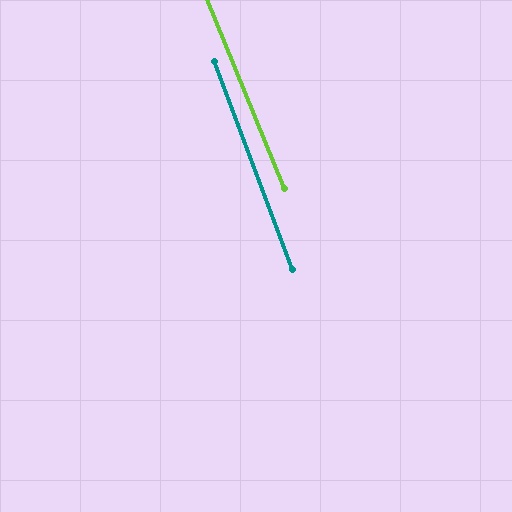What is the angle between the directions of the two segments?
Approximately 2 degrees.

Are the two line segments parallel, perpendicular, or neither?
Parallel — their directions differ by only 1.8°.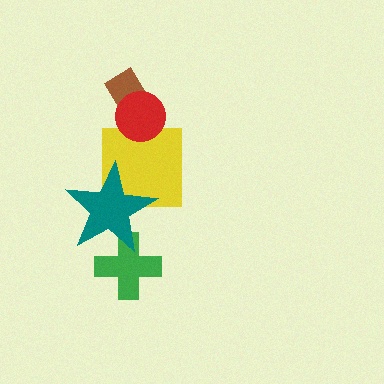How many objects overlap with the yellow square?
2 objects overlap with the yellow square.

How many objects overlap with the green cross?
1 object overlaps with the green cross.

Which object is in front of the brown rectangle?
The red circle is in front of the brown rectangle.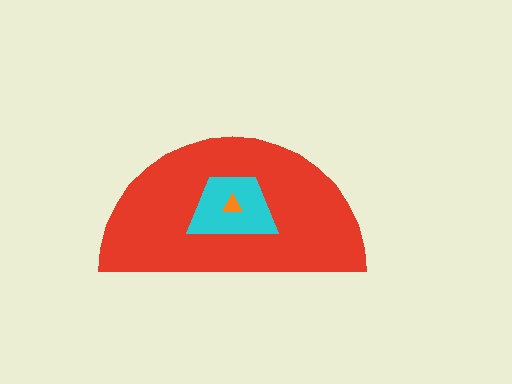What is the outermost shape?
The red semicircle.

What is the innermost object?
The orange triangle.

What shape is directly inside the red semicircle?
The cyan trapezoid.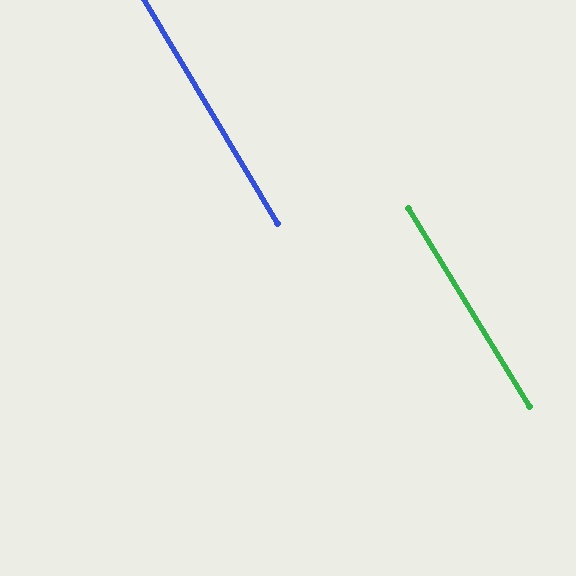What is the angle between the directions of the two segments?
Approximately 1 degree.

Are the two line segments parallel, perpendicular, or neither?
Parallel — their directions differ by only 0.9°.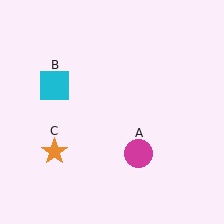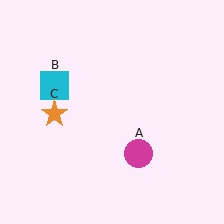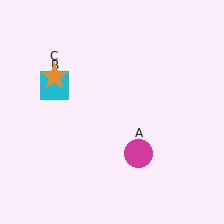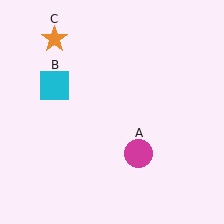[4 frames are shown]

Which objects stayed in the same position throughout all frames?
Magenta circle (object A) and cyan square (object B) remained stationary.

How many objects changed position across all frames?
1 object changed position: orange star (object C).